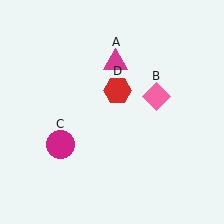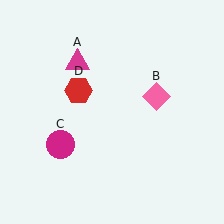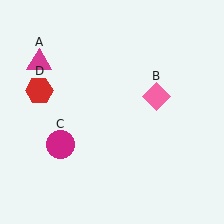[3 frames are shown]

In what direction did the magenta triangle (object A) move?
The magenta triangle (object A) moved left.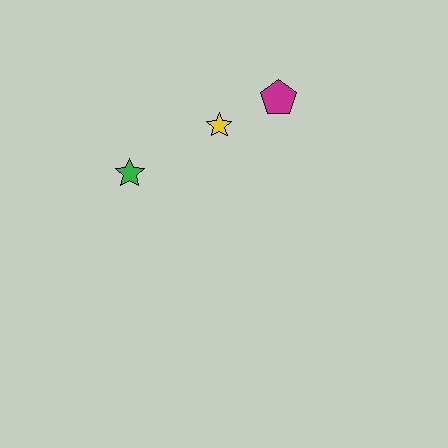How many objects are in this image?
There are 3 objects.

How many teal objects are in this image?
There are no teal objects.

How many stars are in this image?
There are 2 stars.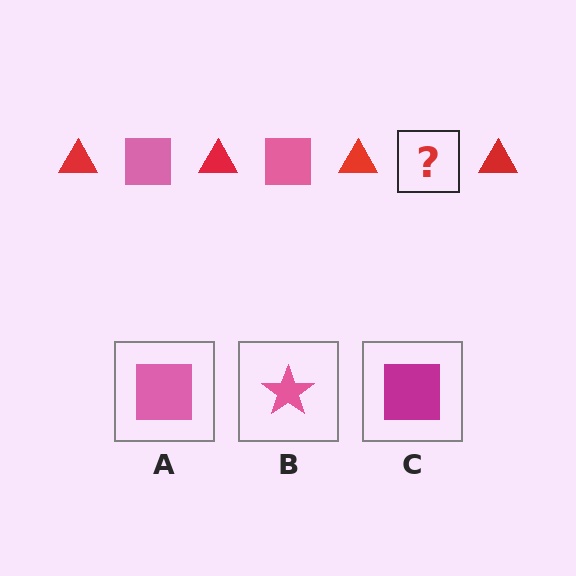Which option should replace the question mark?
Option A.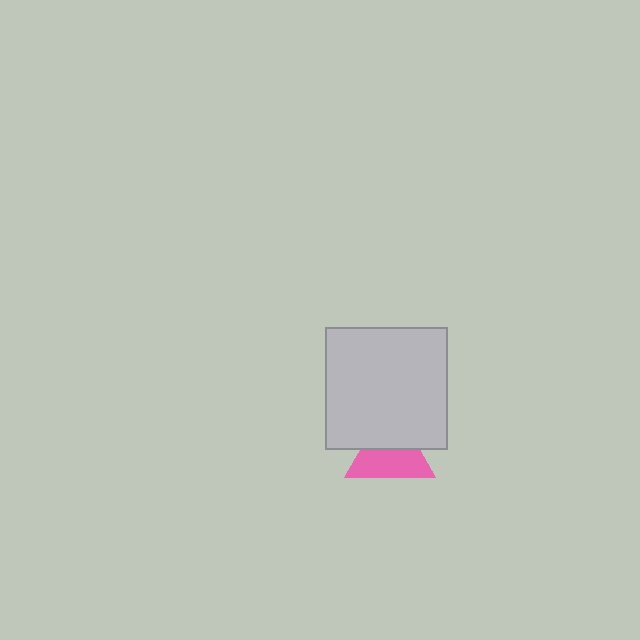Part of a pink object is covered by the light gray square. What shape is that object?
It is a triangle.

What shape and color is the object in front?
The object in front is a light gray square.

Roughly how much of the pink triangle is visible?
About half of it is visible (roughly 58%).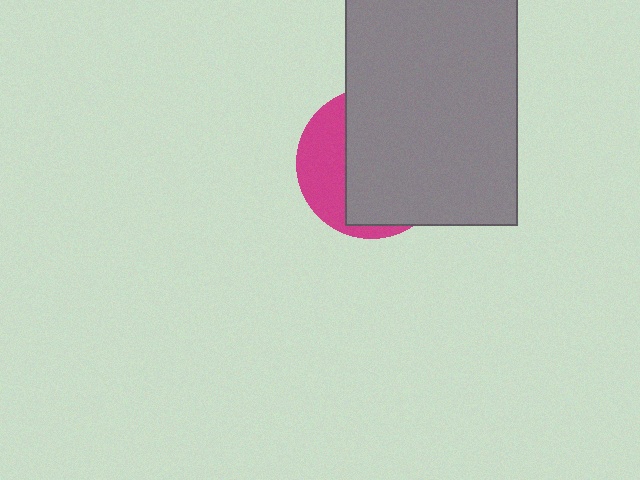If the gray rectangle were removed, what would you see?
You would see the complete magenta circle.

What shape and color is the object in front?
The object in front is a gray rectangle.